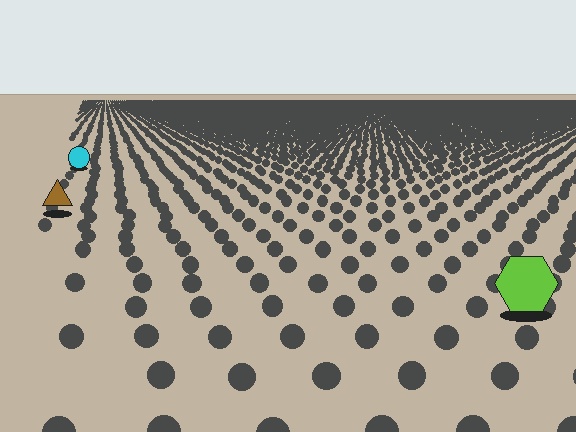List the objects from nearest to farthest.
From nearest to farthest: the lime hexagon, the brown triangle, the cyan circle.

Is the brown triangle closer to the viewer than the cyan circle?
Yes. The brown triangle is closer — you can tell from the texture gradient: the ground texture is coarser near it.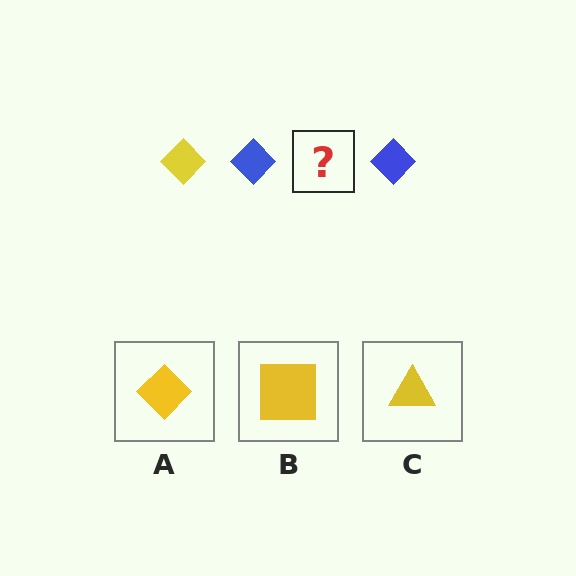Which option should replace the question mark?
Option A.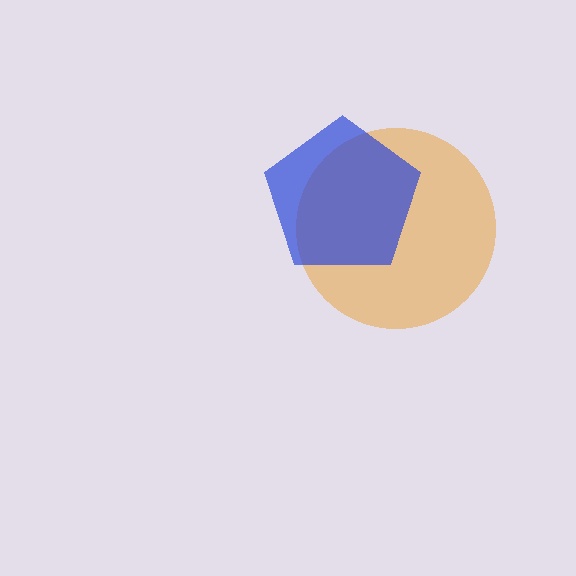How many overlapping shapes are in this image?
There are 2 overlapping shapes in the image.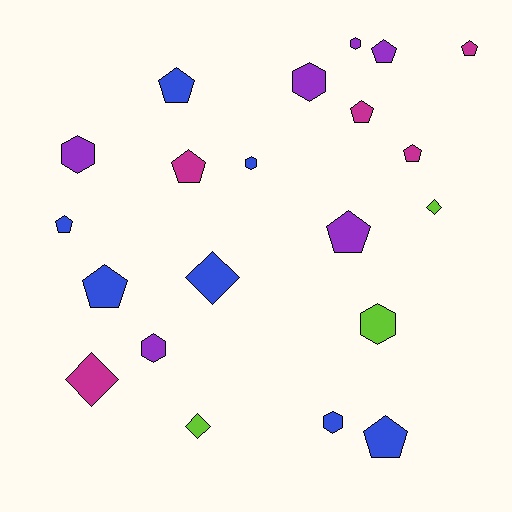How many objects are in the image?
There are 21 objects.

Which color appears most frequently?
Blue, with 7 objects.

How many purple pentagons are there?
There are 2 purple pentagons.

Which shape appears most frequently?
Pentagon, with 10 objects.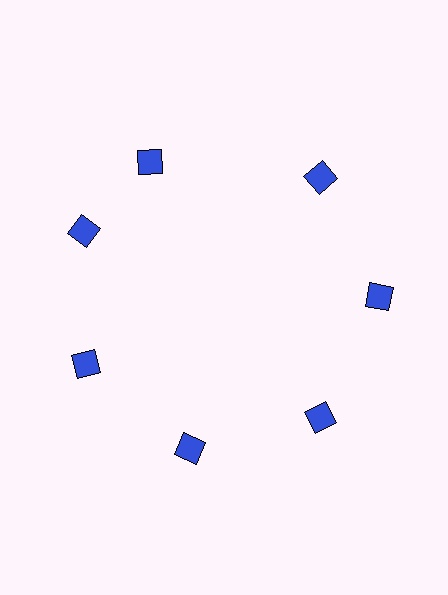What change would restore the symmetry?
The symmetry would be restored by rotating it back into even spacing with its neighbors so that all 7 diamonds sit at equal angles and equal distance from the center.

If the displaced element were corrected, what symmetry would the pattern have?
It would have 7-fold rotational symmetry — the pattern would map onto itself every 51 degrees.